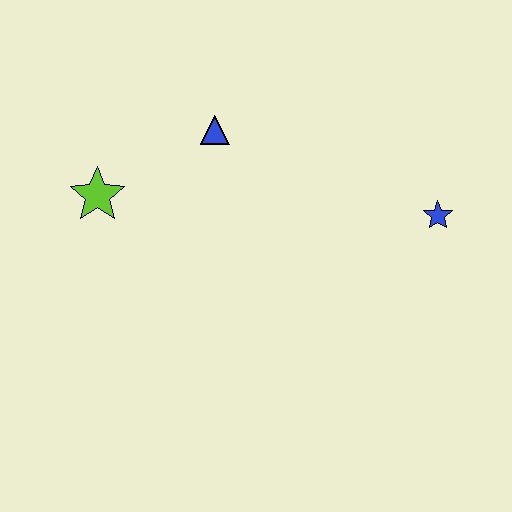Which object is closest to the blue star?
The blue triangle is closest to the blue star.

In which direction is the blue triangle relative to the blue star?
The blue triangle is to the left of the blue star.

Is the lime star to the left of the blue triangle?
Yes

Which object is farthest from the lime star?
The blue star is farthest from the lime star.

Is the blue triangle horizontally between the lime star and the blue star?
Yes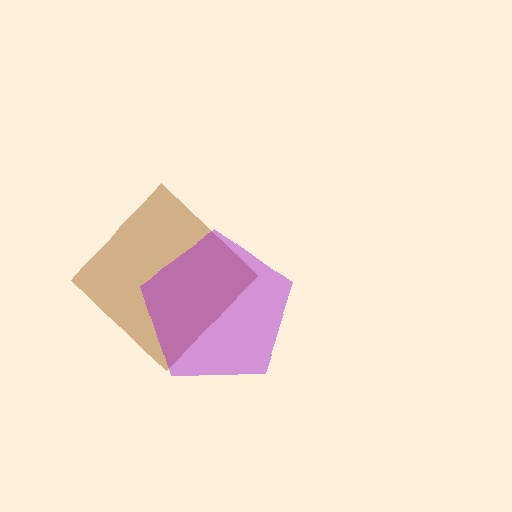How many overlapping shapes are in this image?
There are 2 overlapping shapes in the image.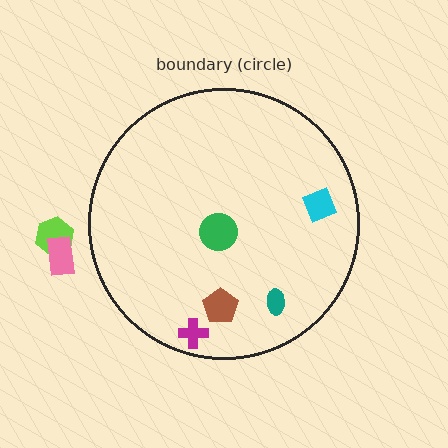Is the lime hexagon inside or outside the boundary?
Outside.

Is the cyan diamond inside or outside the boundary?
Inside.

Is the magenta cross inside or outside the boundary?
Inside.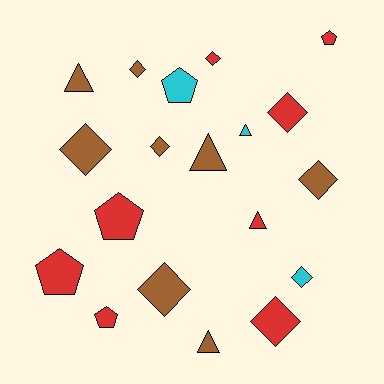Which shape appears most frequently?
Diamond, with 9 objects.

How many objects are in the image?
There are 19 objects.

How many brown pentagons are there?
There are no brown pentagons.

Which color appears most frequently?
Brown, with 8 objects.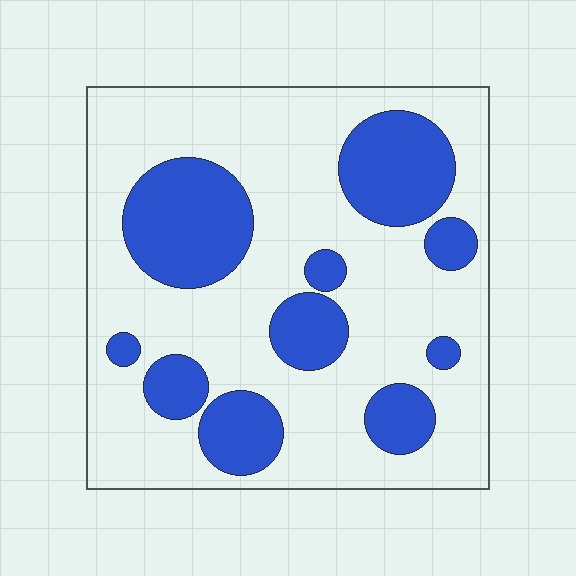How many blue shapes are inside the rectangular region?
10.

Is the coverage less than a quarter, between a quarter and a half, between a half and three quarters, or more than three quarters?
Between a quarter and a half.